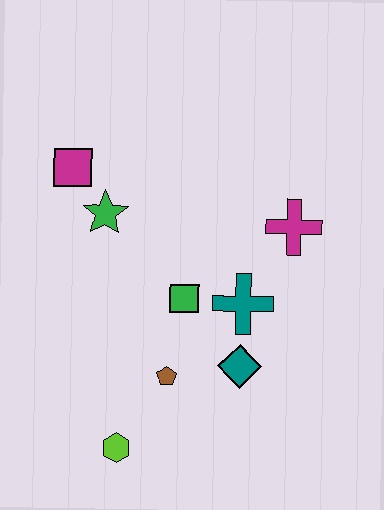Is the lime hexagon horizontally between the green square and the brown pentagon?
No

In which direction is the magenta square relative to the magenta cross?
The magenta square is to the left of the magenta cross.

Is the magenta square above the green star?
Yes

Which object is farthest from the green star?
The lime hexagon is farthest from the green star.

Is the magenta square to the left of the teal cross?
Yes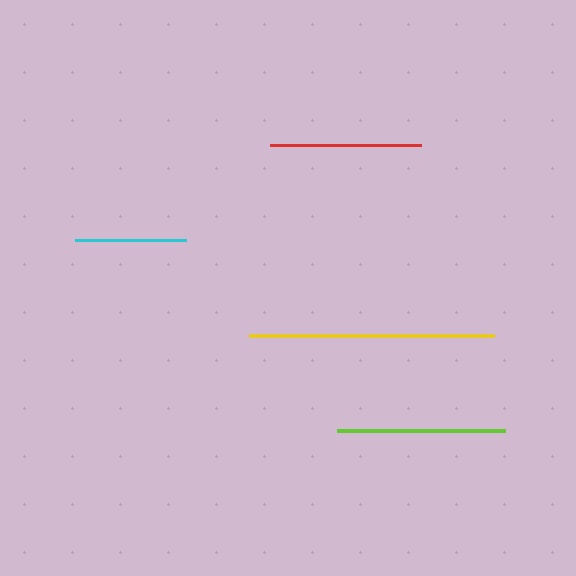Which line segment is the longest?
The yellow line is the longest at approximately 245 pixels.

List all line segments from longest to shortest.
From longest to shortest: yellow, lime, red, cyan.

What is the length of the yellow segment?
The yellow segment is approximately 245 pixels long.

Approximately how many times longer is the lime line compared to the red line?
The lime line is approximately 1.1 times the length of the red line.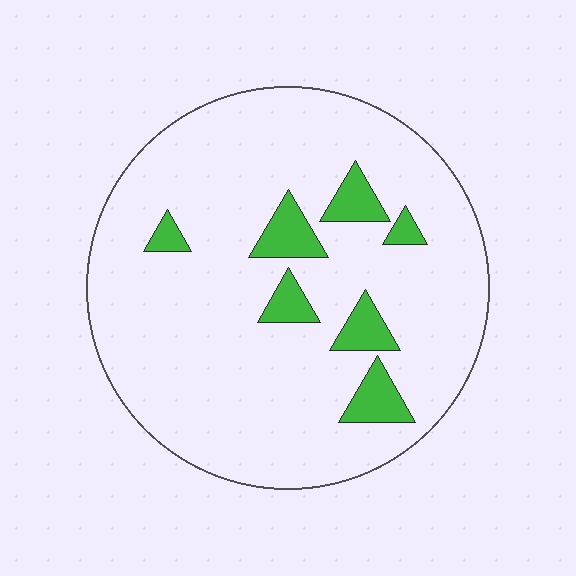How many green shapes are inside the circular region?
7.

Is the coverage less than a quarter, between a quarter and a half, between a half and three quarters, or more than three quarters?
Less than a quarter.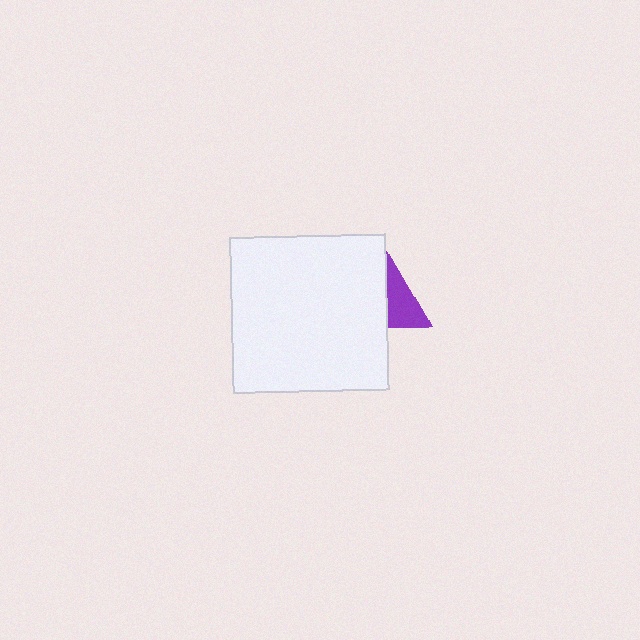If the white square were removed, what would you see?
You would see the complete purple triangle.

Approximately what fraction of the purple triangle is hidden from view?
Roughly 61% of the purple triangle is hidden behind the white square.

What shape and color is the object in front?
The object in front is a white square.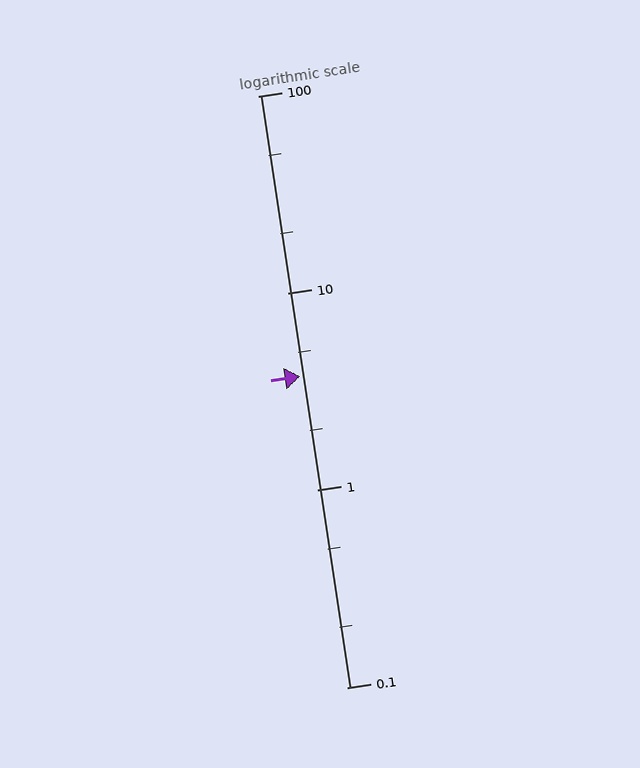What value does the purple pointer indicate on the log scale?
The pointer indicates approximately 3.8.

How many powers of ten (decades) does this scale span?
The scale spans 3 decades, from 0.1 to 100.